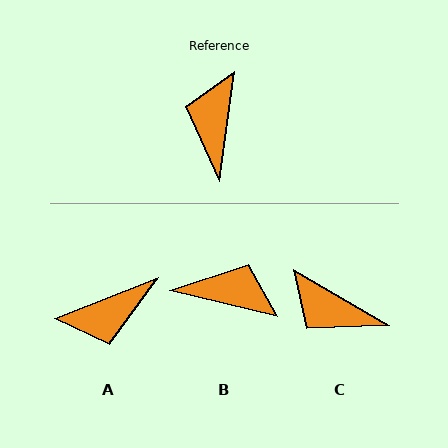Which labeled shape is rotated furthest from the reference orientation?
A, about 119 degrees away.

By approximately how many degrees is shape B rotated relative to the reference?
Approximately 96 degrees clockwise.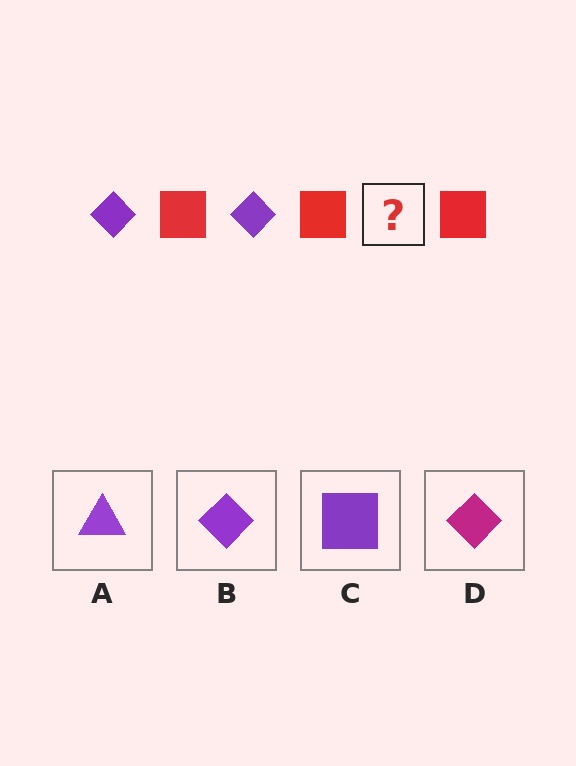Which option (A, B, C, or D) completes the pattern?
B.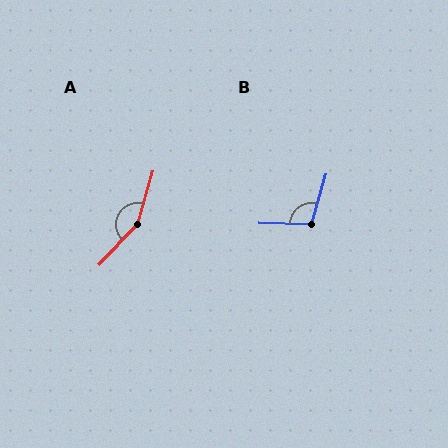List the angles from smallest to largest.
B (105°), A (152°).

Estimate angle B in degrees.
Approximately 105 degrees.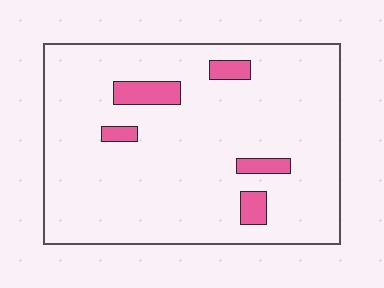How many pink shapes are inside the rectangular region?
5.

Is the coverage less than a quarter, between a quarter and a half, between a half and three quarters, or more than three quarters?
Less than a quarter.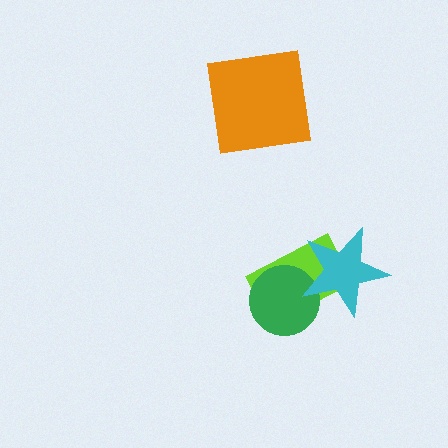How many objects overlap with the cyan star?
2 objects overlap with the cyan star.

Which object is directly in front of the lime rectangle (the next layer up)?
The green circle is directly in front of the lime rectangle.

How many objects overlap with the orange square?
0 objects overlap with the orange square.